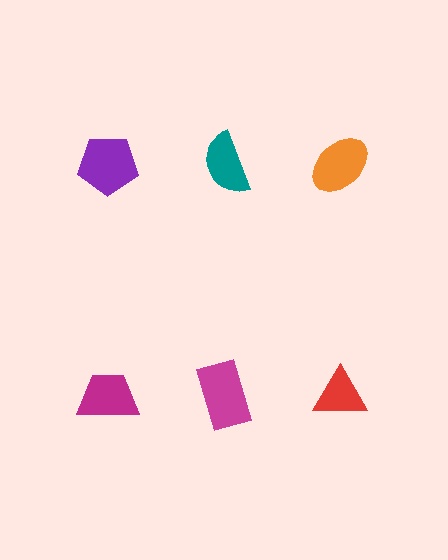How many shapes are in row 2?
3 shapes.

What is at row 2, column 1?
A magenta trapezoid.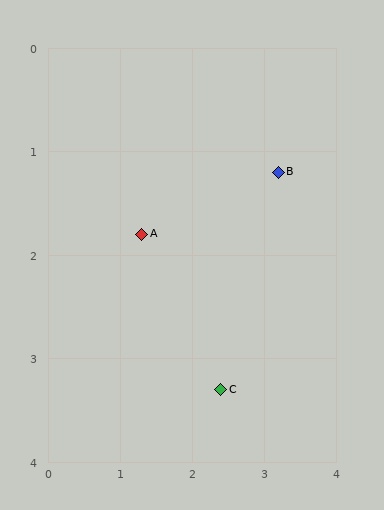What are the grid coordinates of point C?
Point C is at approximately (2.4, 3.3).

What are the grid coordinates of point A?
Point A is at approximately (1.3, 1.8).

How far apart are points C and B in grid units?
Points C and B are about 2.2 grid units apart.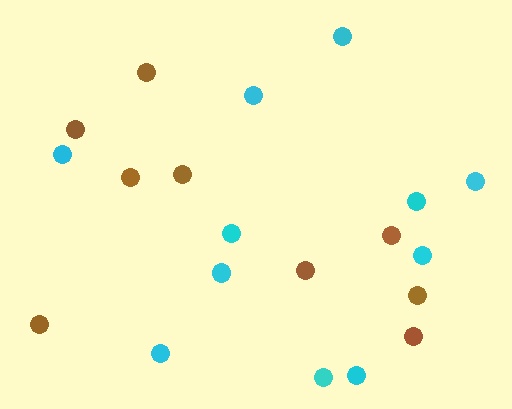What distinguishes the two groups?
There are 2 groups: one group of cyan circles (11) and one group of brown circles (9).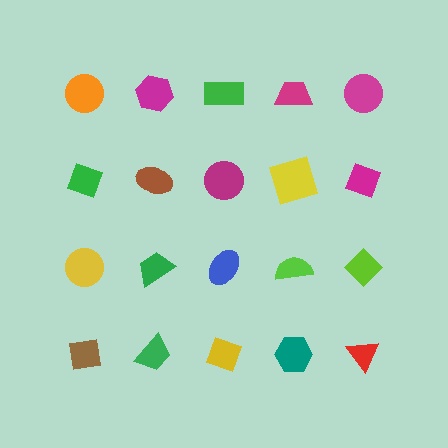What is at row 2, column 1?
A green diamond.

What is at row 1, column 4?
A magenta trapezoid.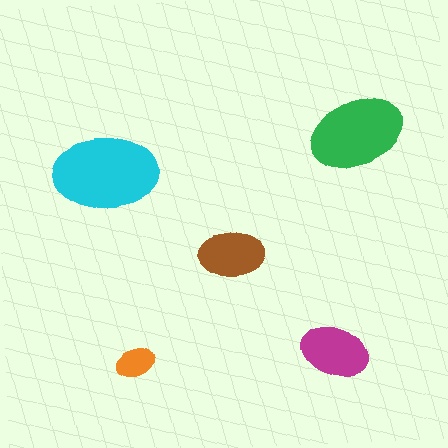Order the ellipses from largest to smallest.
the cyan one, the green one, the magenta one, the brown one, the orange one.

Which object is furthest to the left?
The cyan ellipse is leftmost.